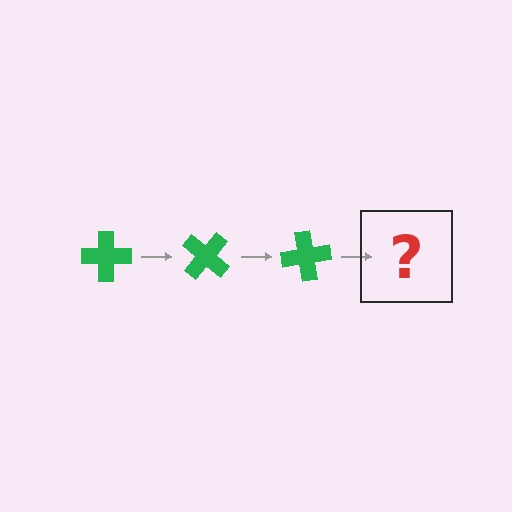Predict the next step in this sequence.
The next step is a green cross rotated 120 degrees.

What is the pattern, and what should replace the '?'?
The pattern is that the cross rotates 40 degrees each step. The '?' should be a green cross rotated 120 degrees.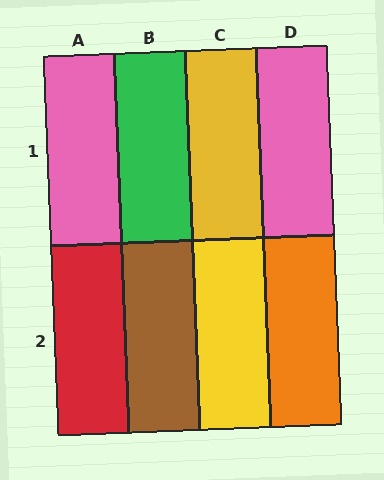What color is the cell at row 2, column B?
Brown.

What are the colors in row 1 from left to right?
Pink, green, yellow, pink.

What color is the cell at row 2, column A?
Red.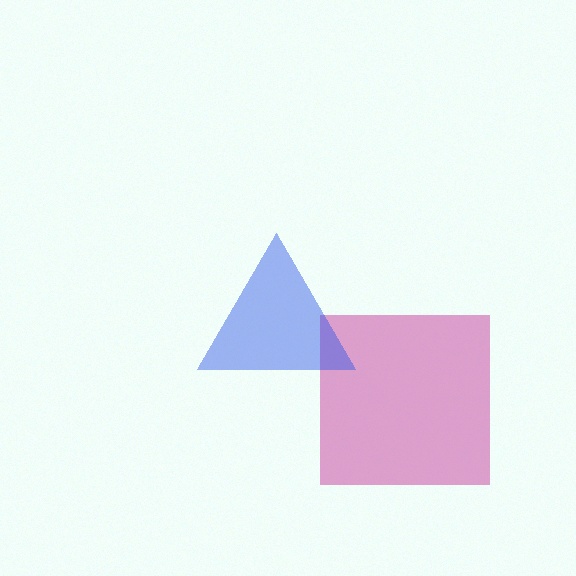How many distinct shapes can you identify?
There are 2 distinct shapes: a magenta square, a blue triangle.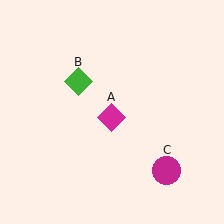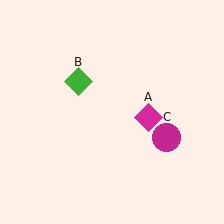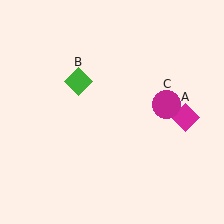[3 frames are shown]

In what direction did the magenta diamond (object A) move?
The magenta diamond (object A) moved right.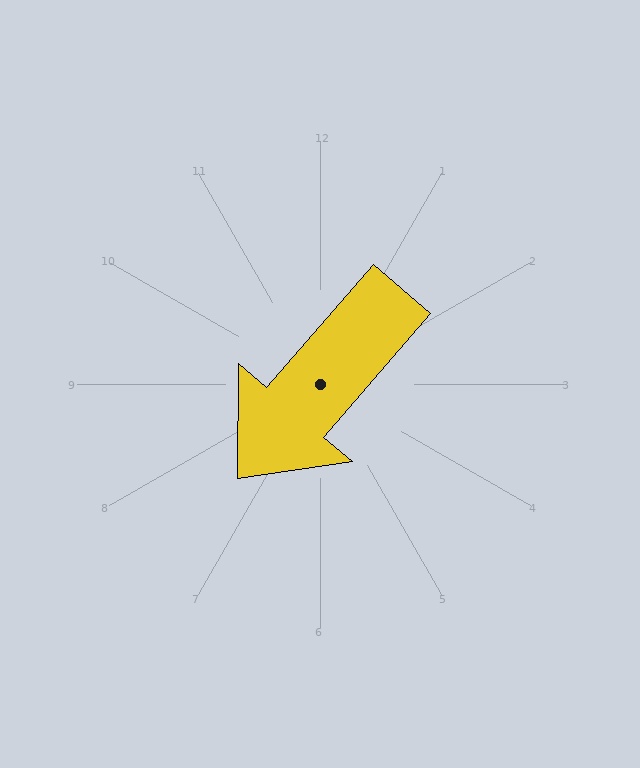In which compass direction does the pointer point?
Southwest.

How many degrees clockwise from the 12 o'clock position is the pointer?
Approximately 221 degrees.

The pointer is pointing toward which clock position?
Roughly 7 o'clock.